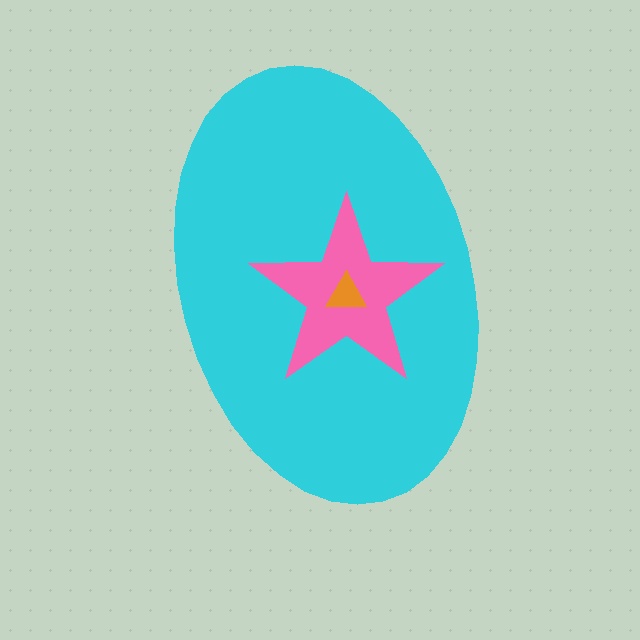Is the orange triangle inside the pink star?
Yes.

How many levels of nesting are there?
3.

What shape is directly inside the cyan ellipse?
The pink star.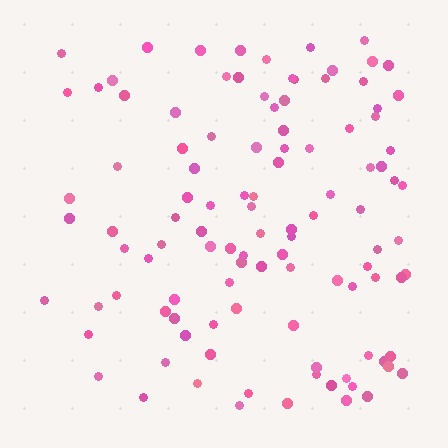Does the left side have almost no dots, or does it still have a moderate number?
Still a moderate number, just noticeably fewer than the right.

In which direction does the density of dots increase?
From left to right, with the right side densest.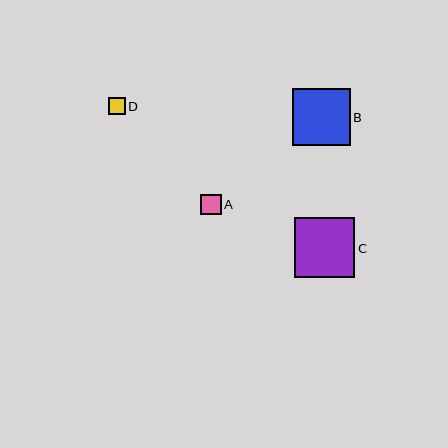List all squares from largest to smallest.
From largest to smallest: C, B, A, D.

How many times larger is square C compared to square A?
Square C is approximately 2.9 times the size of square A.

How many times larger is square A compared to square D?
Square A is approximately 1.3 times the size of square D.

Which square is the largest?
Square C is the largest with a size of approximately 60 pixels.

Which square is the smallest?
Square D is the smallest with a size of approximately 17 pixels.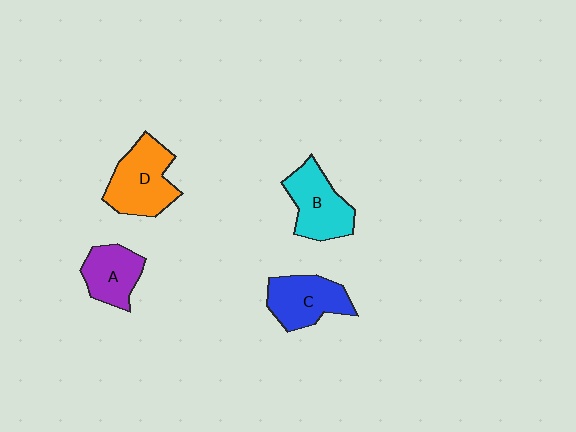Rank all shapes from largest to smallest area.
From largest to smallest: D (orange), B (cyan), C (blue), A (purple).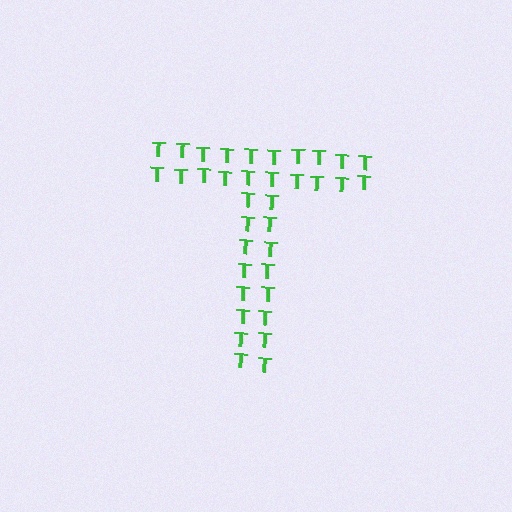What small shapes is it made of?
It is made of small letter T's.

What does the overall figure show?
The overall figure shows the letter T.